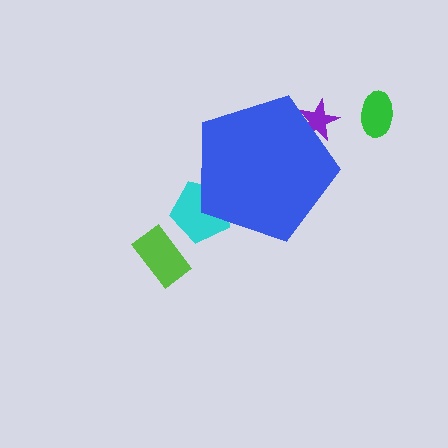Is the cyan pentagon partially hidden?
Yes, the cyan pentagon is partially hidden behind the blue pentagon.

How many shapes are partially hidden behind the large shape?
2 shapes are partially hidden.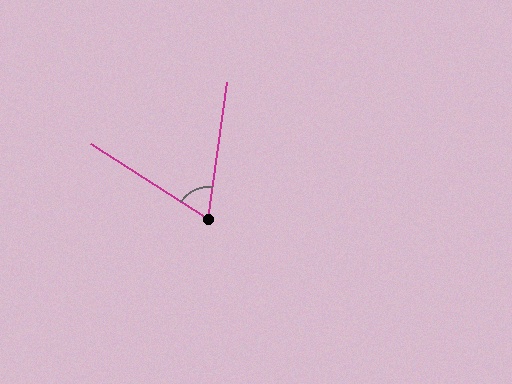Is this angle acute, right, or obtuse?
It is acute.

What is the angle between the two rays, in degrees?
Approximately 65 degrees.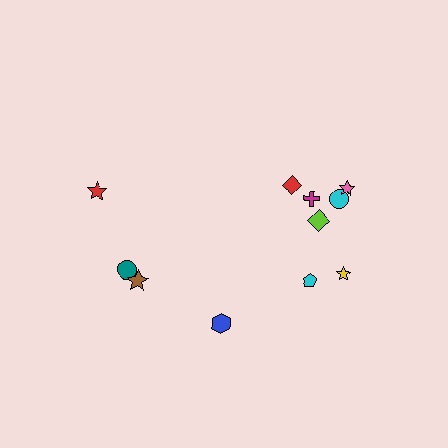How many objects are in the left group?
There are 3 objects.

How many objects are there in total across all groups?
There are 11 objects.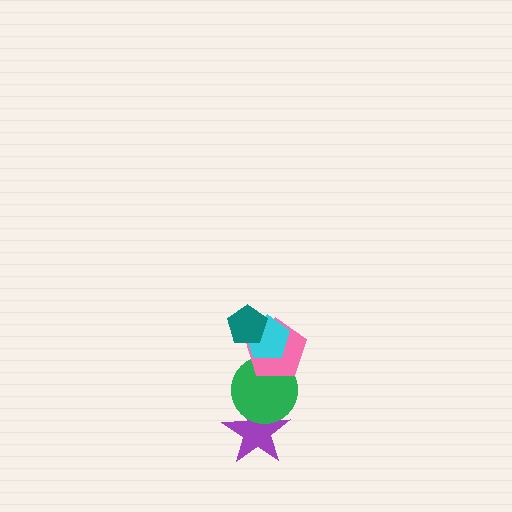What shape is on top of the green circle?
The pink pentagon is on top of the green circle.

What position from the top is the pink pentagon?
The pink pentagon is 3rd from the top.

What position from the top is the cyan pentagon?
The cyan pentagon is 2nd from the top.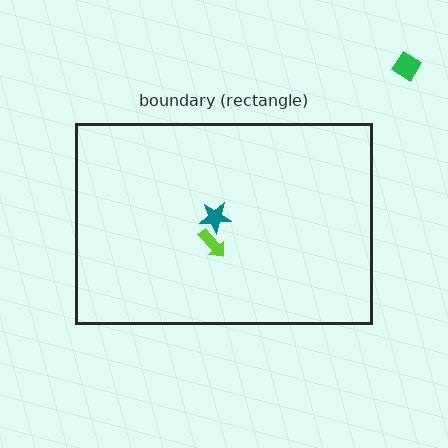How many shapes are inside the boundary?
2 inside, 1 outside.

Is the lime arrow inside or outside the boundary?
Inside.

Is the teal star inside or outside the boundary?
Inside.